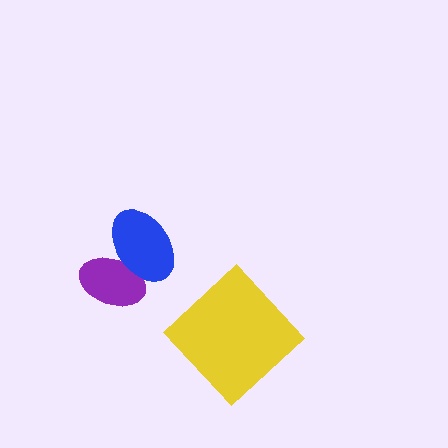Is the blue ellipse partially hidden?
No, no other shape covers it.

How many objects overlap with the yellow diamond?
0 objects overlap with the yellow diamond.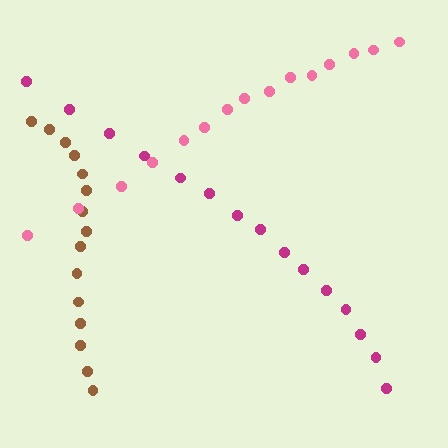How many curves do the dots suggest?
There are 3 distinct paths.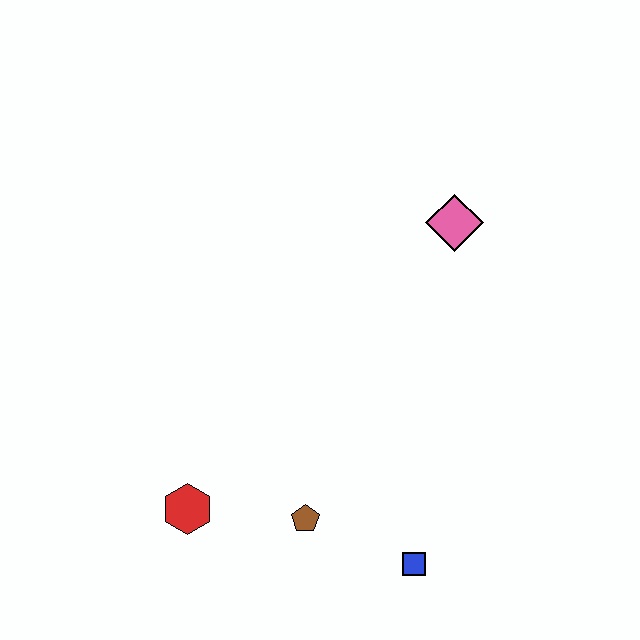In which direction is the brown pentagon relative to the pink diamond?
The brown pentagon is below the pink diamond.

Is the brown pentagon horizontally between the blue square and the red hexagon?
Yes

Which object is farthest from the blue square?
The pink diamond is farthest from the blue square.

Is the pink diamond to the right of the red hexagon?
Yes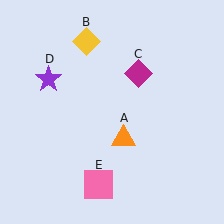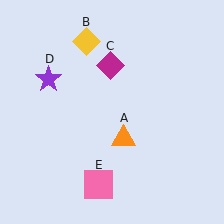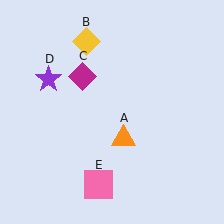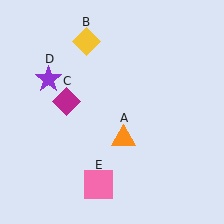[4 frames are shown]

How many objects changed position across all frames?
1 object changed position: magenta diamond (object C).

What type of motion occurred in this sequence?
The magenta diamond (object C) rotated counterclockwise around the center of the scene.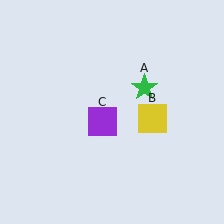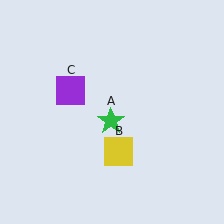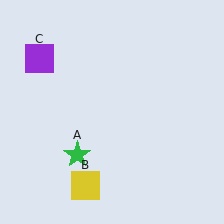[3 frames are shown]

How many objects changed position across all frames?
3 objects changed position: green star (object A), yellow square (object B), purple square (object C).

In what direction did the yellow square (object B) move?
The yellow square (object B) moved down and to the left.